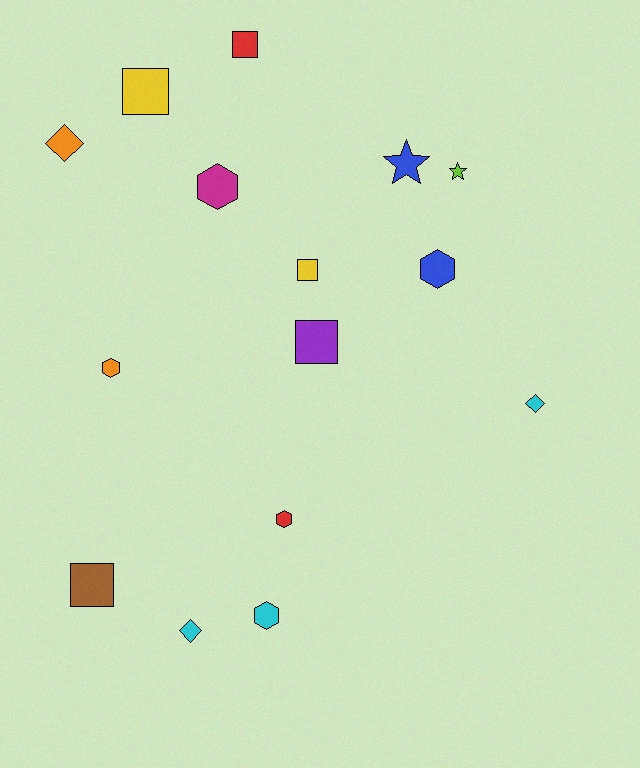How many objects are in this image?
There are 15 objects.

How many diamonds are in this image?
There are 3 diamonds.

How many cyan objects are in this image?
There are 3 cyan objects.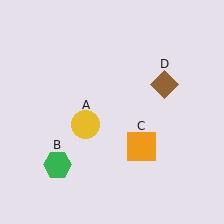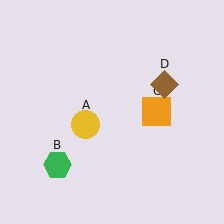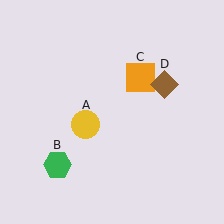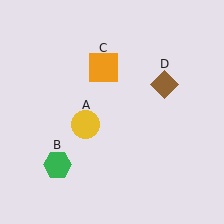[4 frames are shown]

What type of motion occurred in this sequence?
The orange square (object C) rotated counterclockwise around the center of the scene.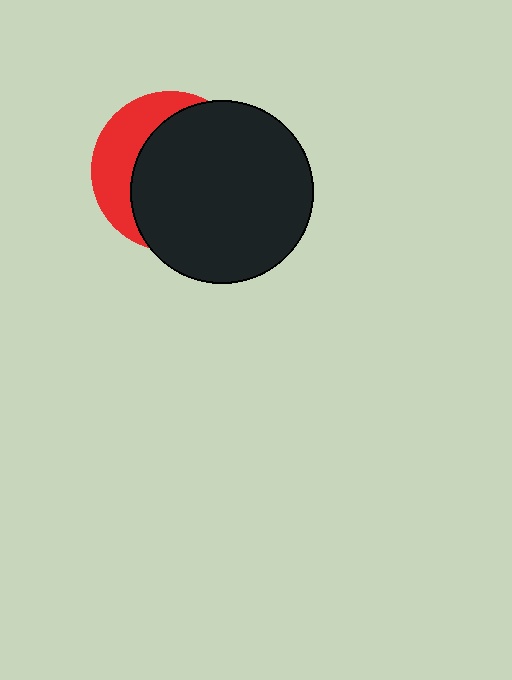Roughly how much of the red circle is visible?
A small part of it is visible (roughly 32%).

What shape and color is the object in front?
The object in front is a black circle.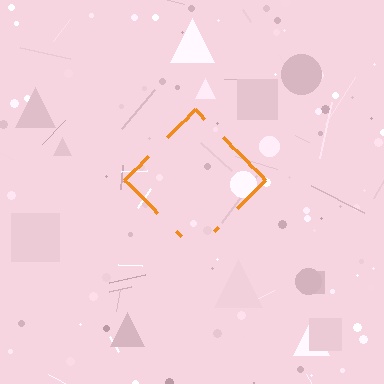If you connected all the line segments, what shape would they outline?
They would outline a diamond.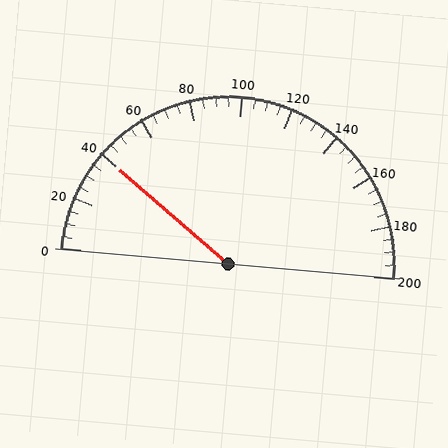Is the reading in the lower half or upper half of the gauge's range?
The reading is in the lower half of the range (0 to 200).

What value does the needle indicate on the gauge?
The needle indicates approximately 40.